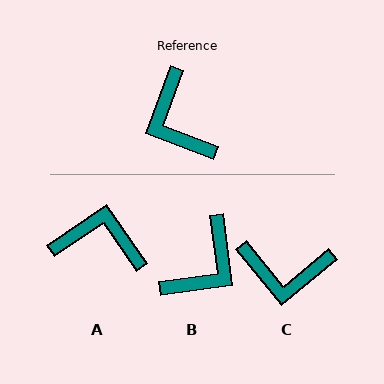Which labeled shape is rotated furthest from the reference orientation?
A, about 125 degrees away.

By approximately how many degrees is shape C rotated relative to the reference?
Approximately 60 degrees counter-clockwise.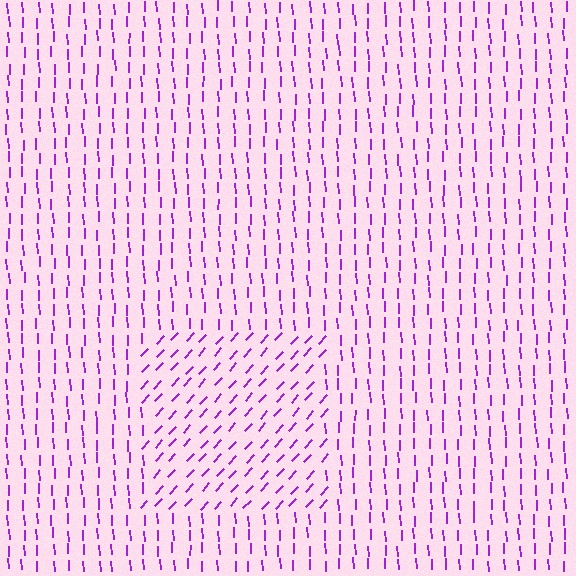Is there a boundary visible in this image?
Yes, there is a texture boundary formed by a change in line orientation.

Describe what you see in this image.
The image is filled with small purple line segments. A rectangle region in the image has lines oriented differently from the surrounding lines, creating a visible texture boundary.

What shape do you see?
I see a rectangle.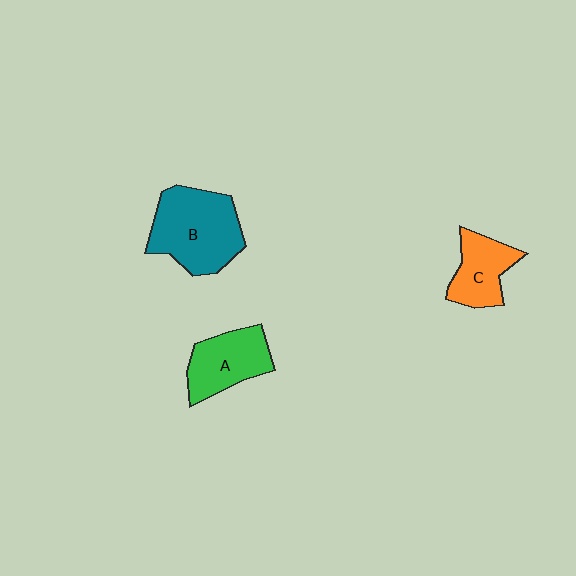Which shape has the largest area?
Shape B (teal).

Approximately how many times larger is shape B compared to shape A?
Approximately 1.5 times.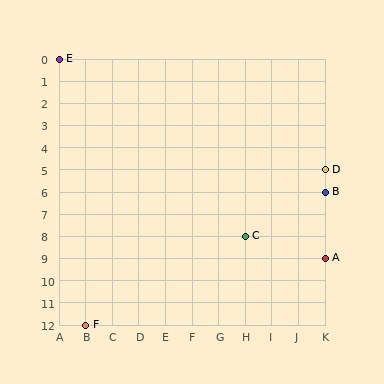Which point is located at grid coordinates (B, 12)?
Point F is at (B, 12).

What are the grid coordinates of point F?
Point F is at grid coordinates (B, 12).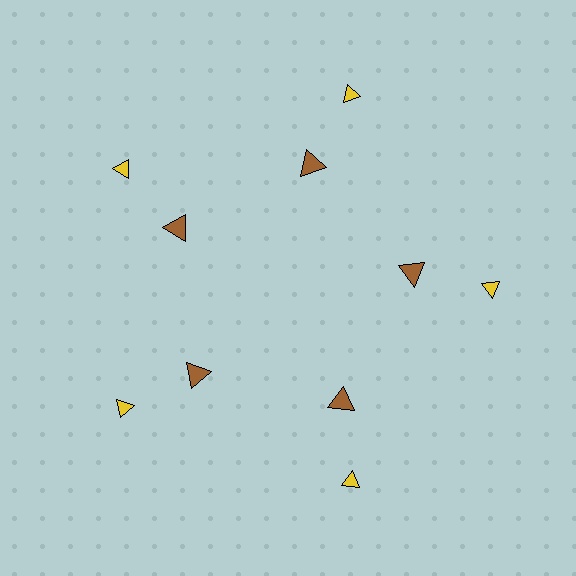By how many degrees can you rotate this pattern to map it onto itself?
The pattern maps onto itself every 72 degrees of rotation.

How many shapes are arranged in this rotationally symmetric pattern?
There are 10 shapes, arranged in 5 groups of 2.